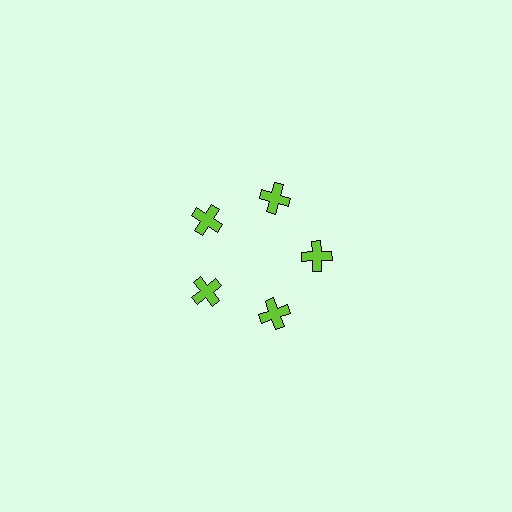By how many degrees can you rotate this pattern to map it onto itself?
The pattern maps onto itself every 72 degrees of rotation.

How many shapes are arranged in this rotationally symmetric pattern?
There are 5 shapes, arranged in 5 groups of 1.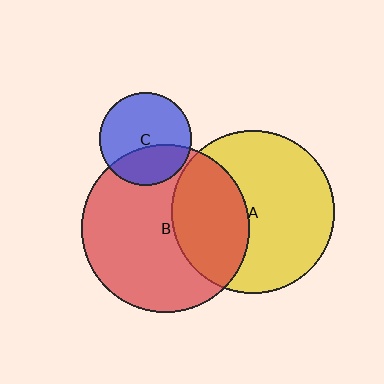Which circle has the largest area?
Circle B (red).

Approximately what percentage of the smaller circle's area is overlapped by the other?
Approximately 35%.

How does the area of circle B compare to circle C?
Approximately 3.3 times.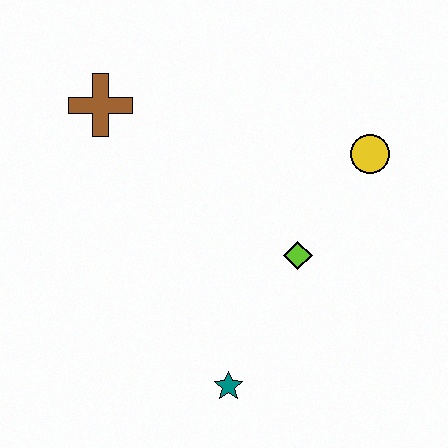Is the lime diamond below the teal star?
No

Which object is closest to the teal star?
The lime diamond is closest to the teal star.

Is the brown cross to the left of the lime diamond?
Yes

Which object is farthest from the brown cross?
The teal star is farthest from the brown cross.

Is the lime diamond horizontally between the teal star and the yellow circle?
Yes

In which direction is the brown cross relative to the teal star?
The brown cross is above the teal star.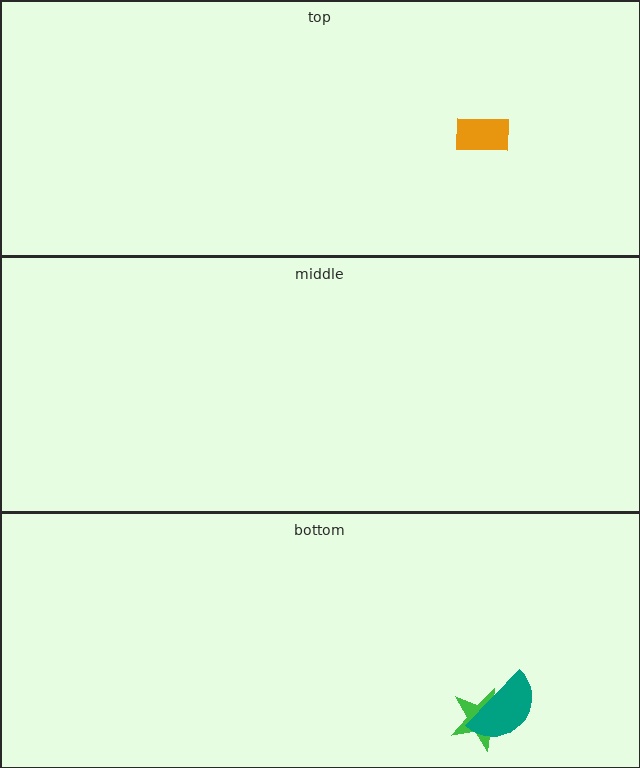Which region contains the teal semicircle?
The bottom region.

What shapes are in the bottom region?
The green star, the teal semicircle.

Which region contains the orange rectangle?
The top region.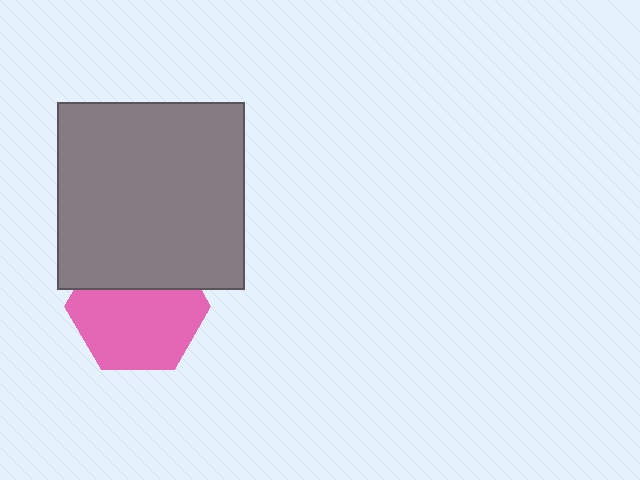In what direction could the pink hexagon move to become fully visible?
The pink hexagon could move down. That would shift it out from behind the gray square entirely.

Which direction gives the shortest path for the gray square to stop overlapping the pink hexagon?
Moving up gives the shortest separation.